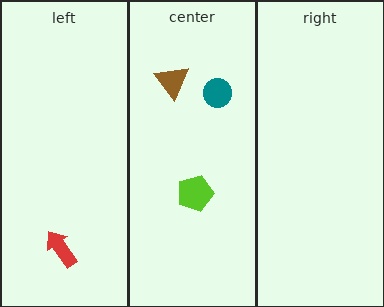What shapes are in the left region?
The red arrow.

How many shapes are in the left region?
1.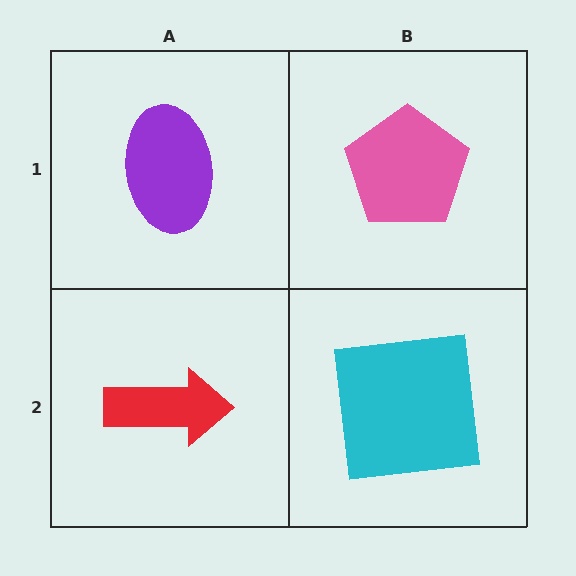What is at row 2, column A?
A red arrow.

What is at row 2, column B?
A cyan square.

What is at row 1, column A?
A purple ellipse.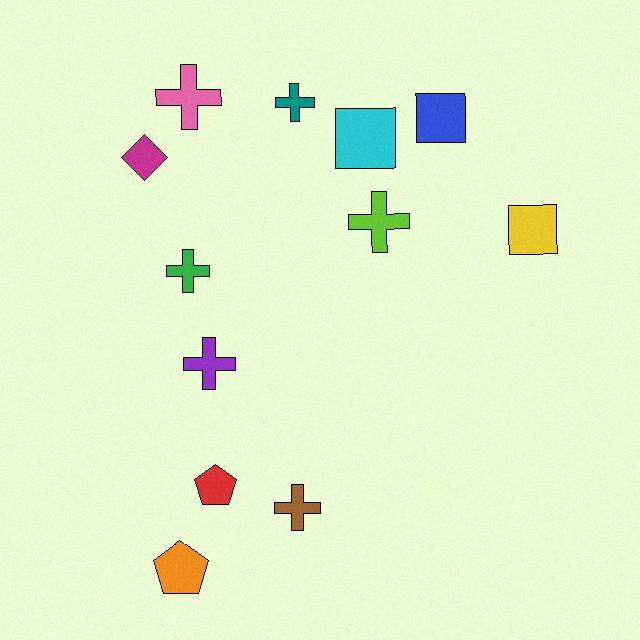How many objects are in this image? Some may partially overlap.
There are 12 objects.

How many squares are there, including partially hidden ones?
There are 3 squares.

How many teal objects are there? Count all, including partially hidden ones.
There is 1 teal object.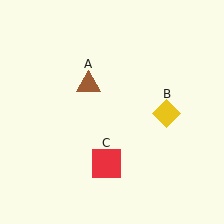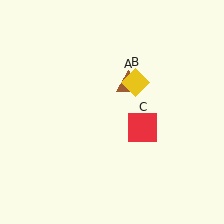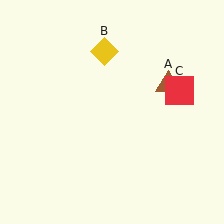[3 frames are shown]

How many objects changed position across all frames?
3 objects changed position: brown triangle (object A), yellow diamond (object B), red square (object C).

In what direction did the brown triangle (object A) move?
The brown triangle (object A) moved right.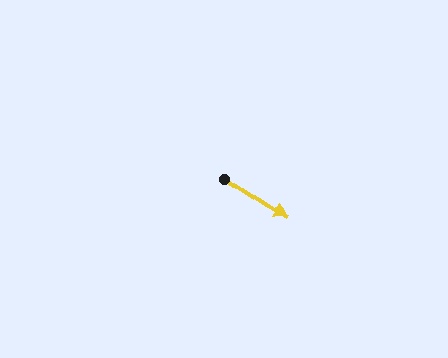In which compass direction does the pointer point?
Southeast.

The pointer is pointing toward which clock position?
Roughly 4 o'clock.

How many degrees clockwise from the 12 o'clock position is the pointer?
Approximately 124 degrees.